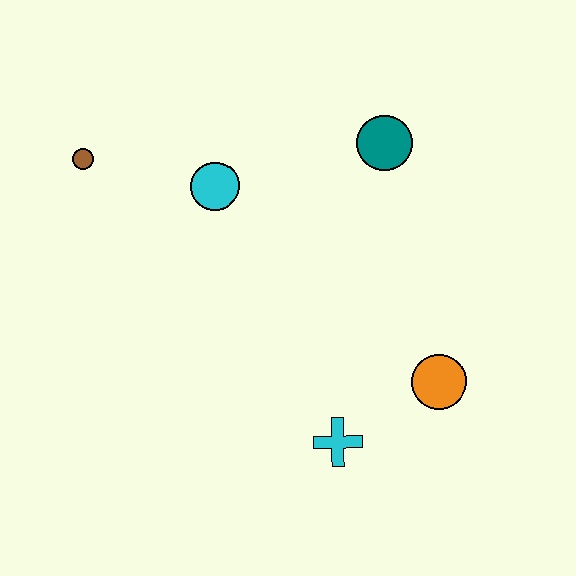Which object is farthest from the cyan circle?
The orange circle is farthest from the cyan circle.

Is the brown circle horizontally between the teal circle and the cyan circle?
No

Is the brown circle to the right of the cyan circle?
No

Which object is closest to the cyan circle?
The brown circle is closest to the cyan circle.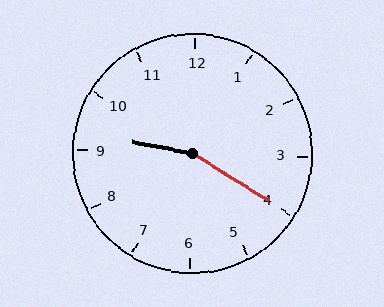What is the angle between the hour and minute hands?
Approximately 160 degrees.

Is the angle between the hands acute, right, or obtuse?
It is obtuse.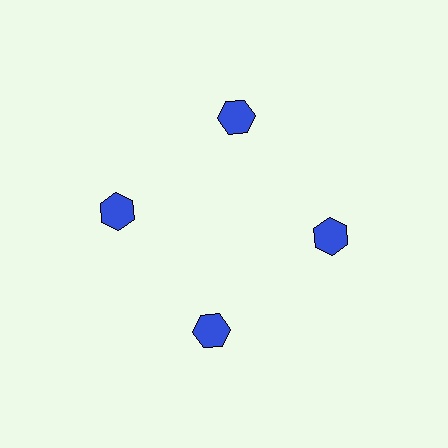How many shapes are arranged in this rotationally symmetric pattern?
There are 4 shapes, arranged in 4 groups of 1.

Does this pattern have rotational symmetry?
Yes, this pattern has 4-fold rotational symmetry. It looks the same after rotating 90 degrees around the center.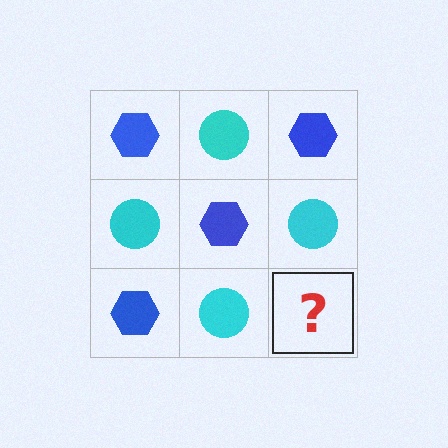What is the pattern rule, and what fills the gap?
The rule is that it alternates blue hexagon and cyan circle in a checkerboard pattern. The gap should be filled with a blue hexagon.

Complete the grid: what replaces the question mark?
The question mark should be replaced with a blue hexagon.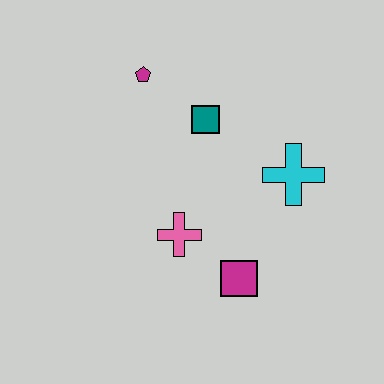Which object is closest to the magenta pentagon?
The teal square is closest to the magenta pentagon.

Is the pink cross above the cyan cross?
No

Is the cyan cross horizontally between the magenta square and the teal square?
No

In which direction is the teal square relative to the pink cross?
The teal square is above the pink cross.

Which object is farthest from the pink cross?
The magenta pentagon is farthest from the pink cross.